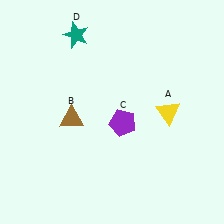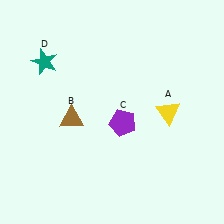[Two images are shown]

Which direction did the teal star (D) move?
The teal star (D) moved left.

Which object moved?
The teal star (D) moved left.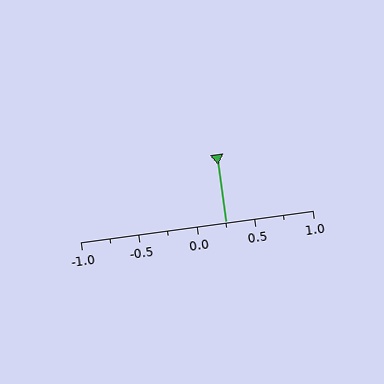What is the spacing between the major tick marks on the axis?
The major ticks are spaced 0.5 apart.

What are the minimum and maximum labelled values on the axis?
The axis runs from -1.0 to 1.0.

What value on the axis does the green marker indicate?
The marker indicates approximately 0.25.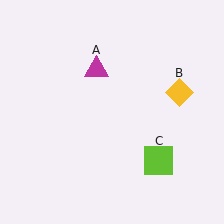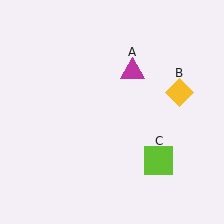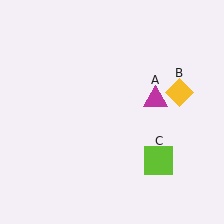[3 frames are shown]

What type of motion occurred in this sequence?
The magenta triangle (object A) rotated clockwise around the center of the scene.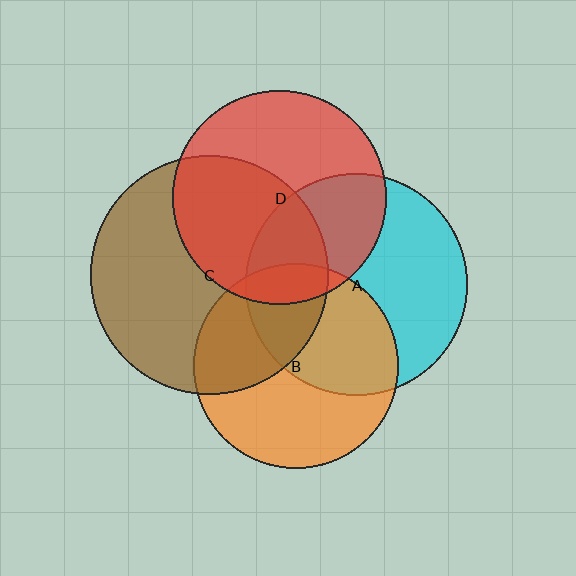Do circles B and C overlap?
Yes.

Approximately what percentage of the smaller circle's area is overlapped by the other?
Approximately 35%.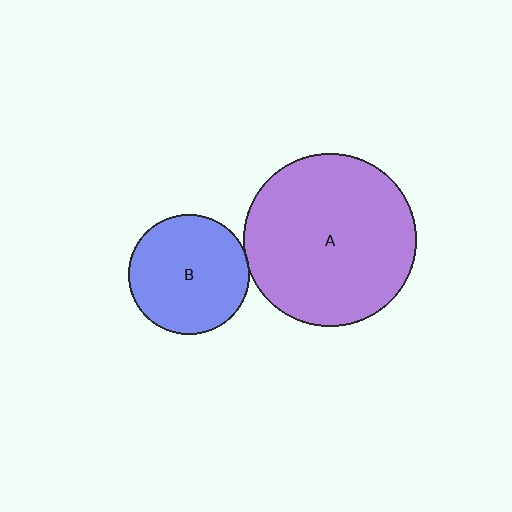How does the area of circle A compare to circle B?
Approximately 2.1 times.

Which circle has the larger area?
Circle A (purple).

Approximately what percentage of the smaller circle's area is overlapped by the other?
Approximately 5%.